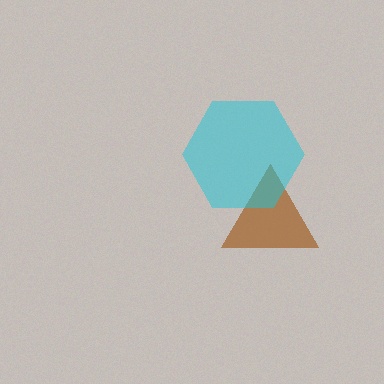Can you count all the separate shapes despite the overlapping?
Yes, there are 2 separate shapes.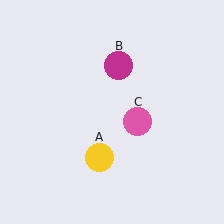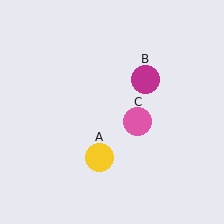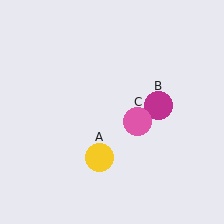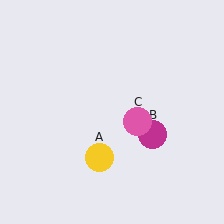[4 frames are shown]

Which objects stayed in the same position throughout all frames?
Yellow circle (object A) and pink circle (object C) remained stationary.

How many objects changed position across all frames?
1 object changed position: magenta circle (object B).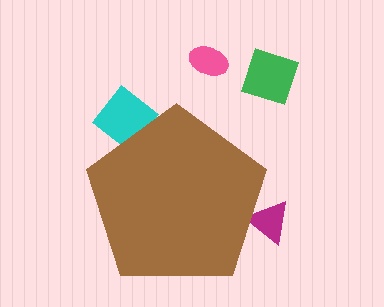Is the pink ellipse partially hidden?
No, the pink ellipse is fully visible.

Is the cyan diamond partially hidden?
Yes, the cyan diamond is partially hidden behind the brown pentagon.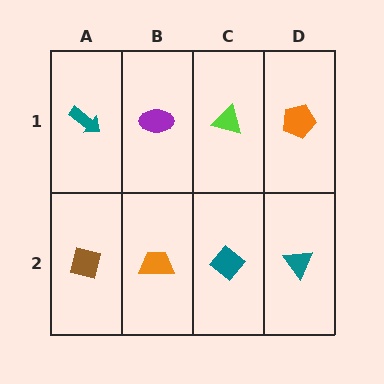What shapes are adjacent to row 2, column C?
A lime triangle (row 1, column C), an orange trapezoid (row 2, column B), a teal triangle (row 2, column D).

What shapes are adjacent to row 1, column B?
An orange trapezoid (row 2, column B), a teal arrow (row 1, column A), a lime triangle (row 1, column C).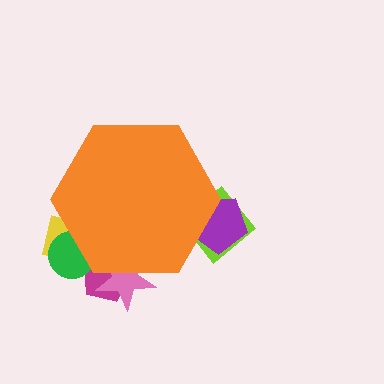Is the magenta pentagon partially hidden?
Yes, the magenta pentagon is partially hidden behind the orange hexagon.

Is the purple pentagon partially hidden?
Yes, the purple pentagon is partially hidden behind the orange hexagon.